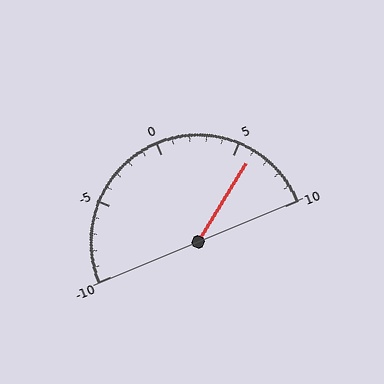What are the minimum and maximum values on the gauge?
The gauge ranges from -10 to 10.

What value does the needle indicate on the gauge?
The needle indicates approximately 6.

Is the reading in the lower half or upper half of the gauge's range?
The reading is in the upper half of the range (-10 to 10).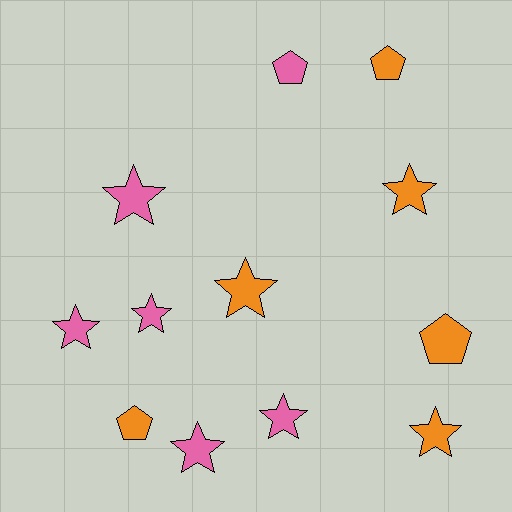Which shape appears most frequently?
Star, with 8 objects.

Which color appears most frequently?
Pink, with 6 objects.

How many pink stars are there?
There are 5 pink stars.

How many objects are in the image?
There are 12 objects.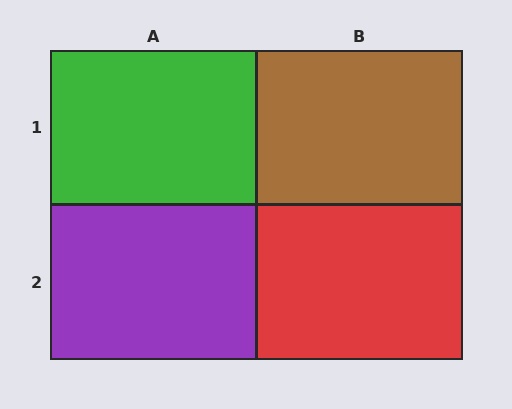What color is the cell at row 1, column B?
Brown.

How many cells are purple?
1 cell is purple.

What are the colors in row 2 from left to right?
Purple, red.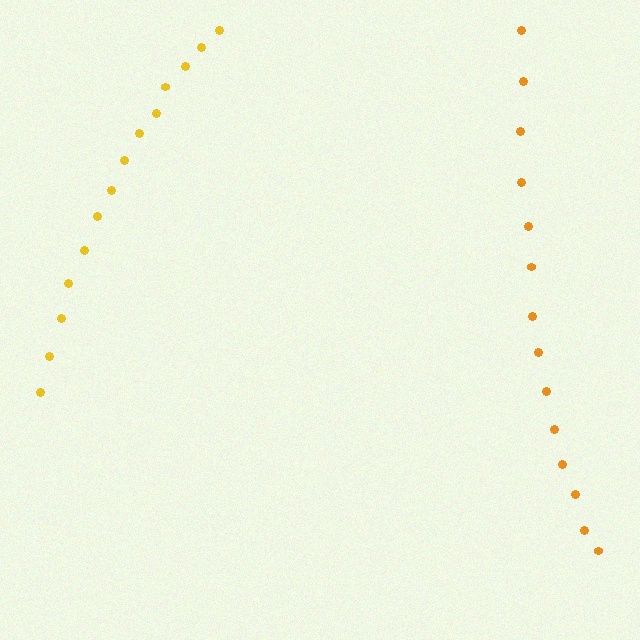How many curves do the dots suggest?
There are 2 distinct paths.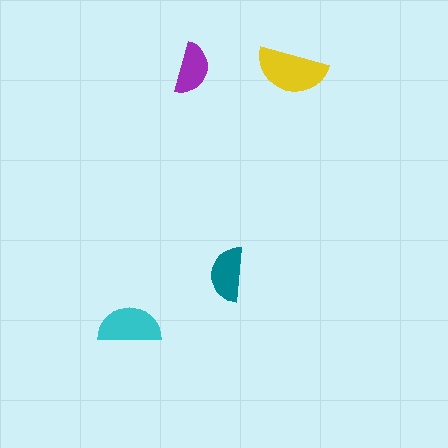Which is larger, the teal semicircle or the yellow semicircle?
The yellow one.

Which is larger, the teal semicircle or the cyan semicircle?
The cyan one.